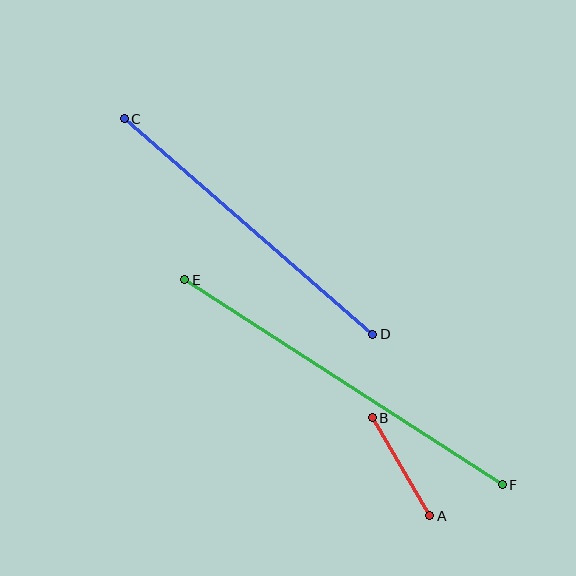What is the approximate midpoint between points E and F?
The midpoint is at approximately (344, 382) pixels.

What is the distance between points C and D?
The distance is approximately 329 pixels.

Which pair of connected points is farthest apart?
Points E and F are farthest apart.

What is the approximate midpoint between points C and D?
The midpoint is at approximately (249, 227) pixels.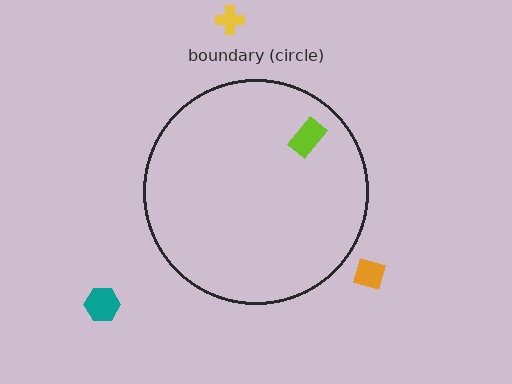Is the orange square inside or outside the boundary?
Outside.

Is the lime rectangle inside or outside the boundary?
Inside.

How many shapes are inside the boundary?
1 inside, 3 outside.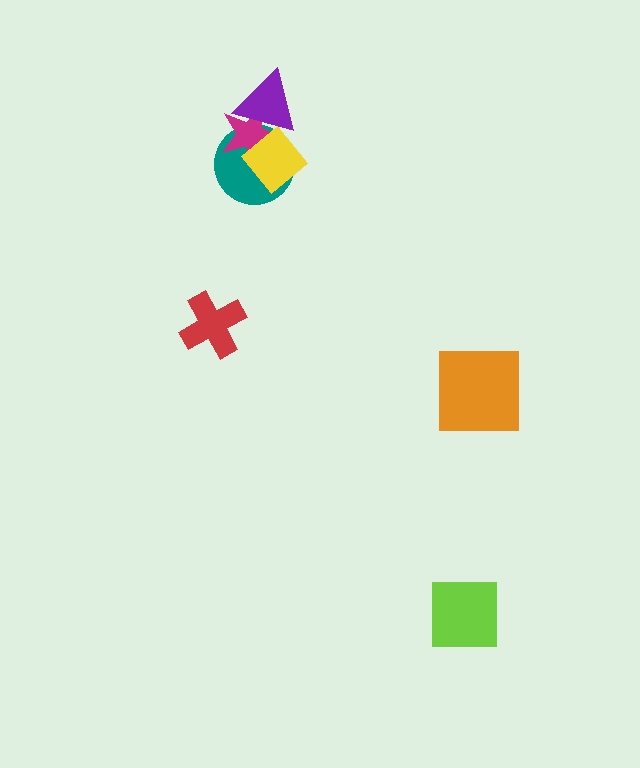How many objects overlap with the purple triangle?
3 objects overlap with the purple triangle.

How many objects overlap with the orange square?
0 objects overlap with the orange square.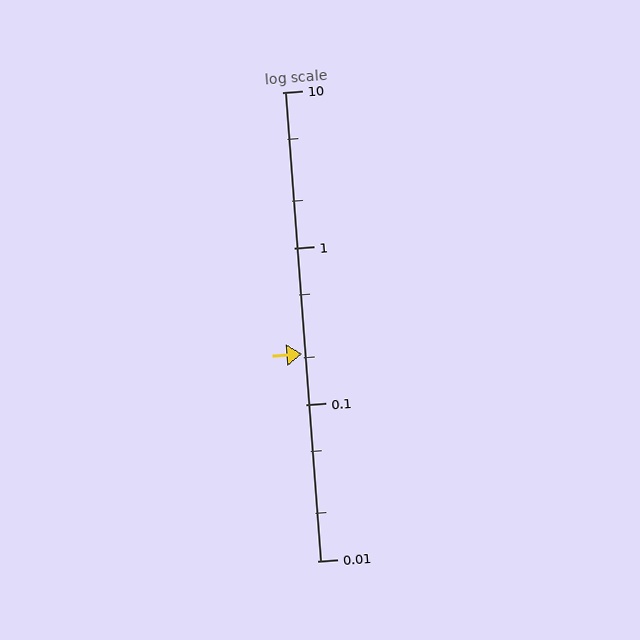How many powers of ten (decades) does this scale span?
The scale spans 3 decades, from 0.01 to 10.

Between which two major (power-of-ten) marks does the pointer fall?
The pointer is between 0.1 and 1.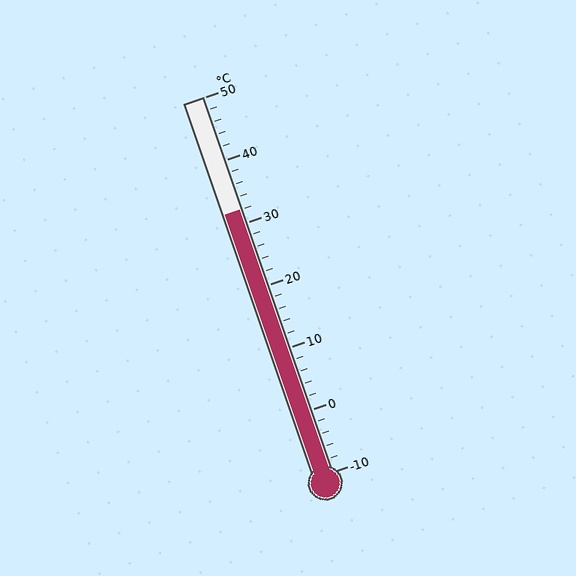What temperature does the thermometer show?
The thermometer shows approximately 32°C.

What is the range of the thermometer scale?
The thermometer scale ranges from -10°C to 50°C.